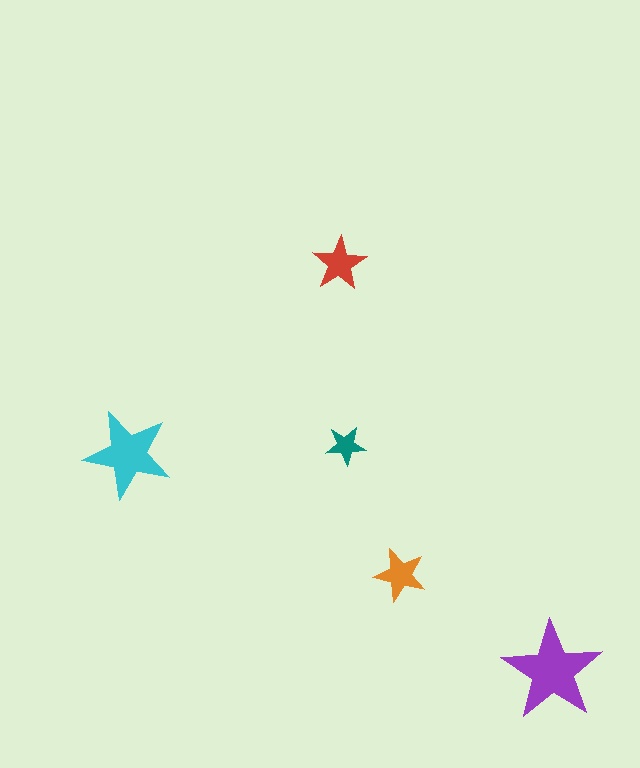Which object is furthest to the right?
The purple star is rightmost.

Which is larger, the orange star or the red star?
The red one.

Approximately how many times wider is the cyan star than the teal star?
About 2 times wider.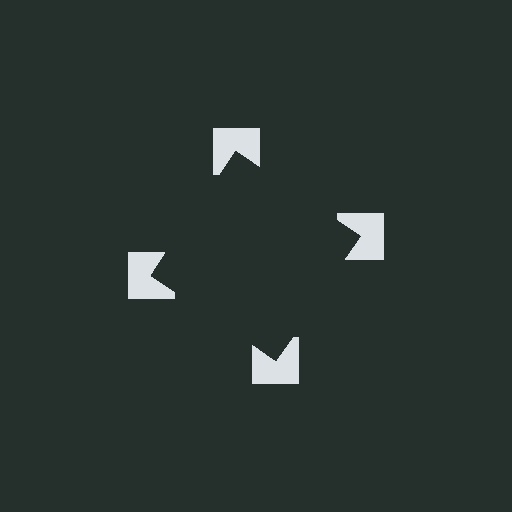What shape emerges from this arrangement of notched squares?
An illusory square — its edges are inferred from the aligned wedge cuts in the notched squares, not physically drawn.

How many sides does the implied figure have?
4 sides.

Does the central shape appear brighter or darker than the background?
It typically appears slightly darker than the background, even though no actual brightness change is drawn.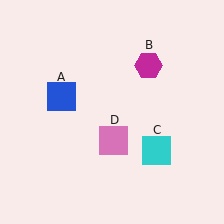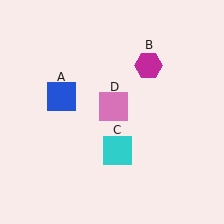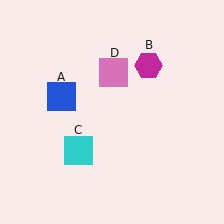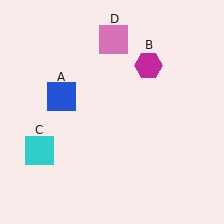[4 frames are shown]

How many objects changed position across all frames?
2 objects changed position: cyan square (object C), pink square (object D).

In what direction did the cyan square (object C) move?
The cyan square (object C) moved left.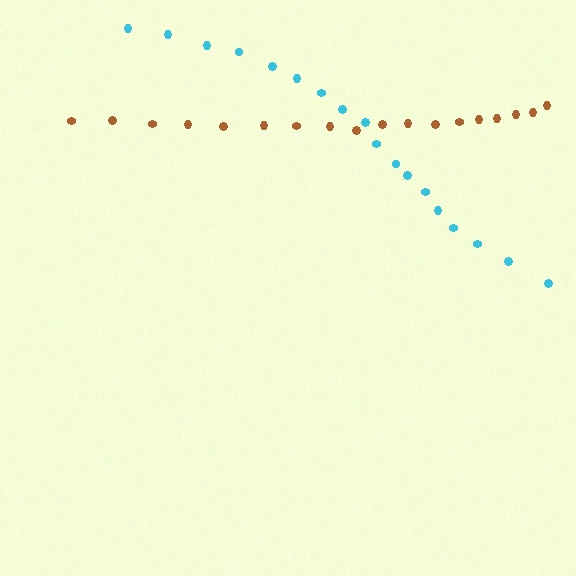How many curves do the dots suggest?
There are 2 distinct paths.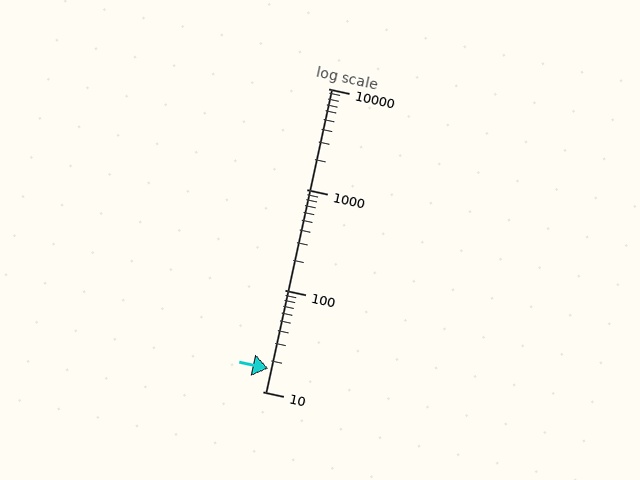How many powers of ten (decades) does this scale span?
The scale spans 3 decades, from 10 to 10000.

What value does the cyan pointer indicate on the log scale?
The pointer indicates approximately 17.